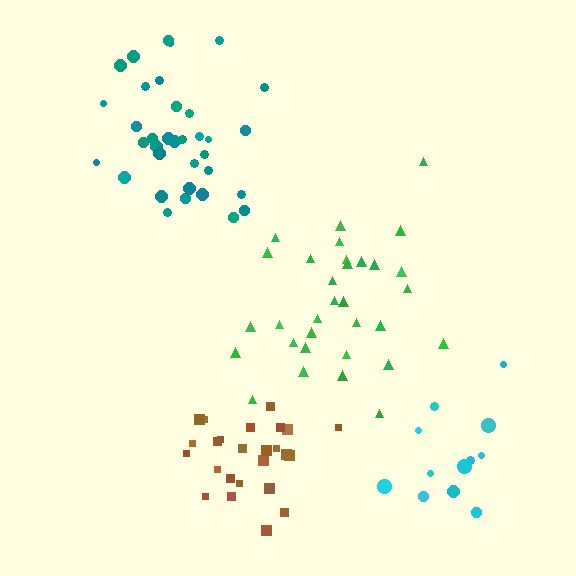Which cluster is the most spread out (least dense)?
Cyan.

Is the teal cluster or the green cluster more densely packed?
Teal.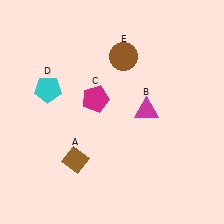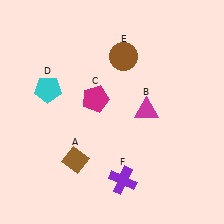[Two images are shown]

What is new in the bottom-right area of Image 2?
A purple cross (F) was added in the bottom-right area of Image 2.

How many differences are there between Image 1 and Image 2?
There is 1 difference between the two images.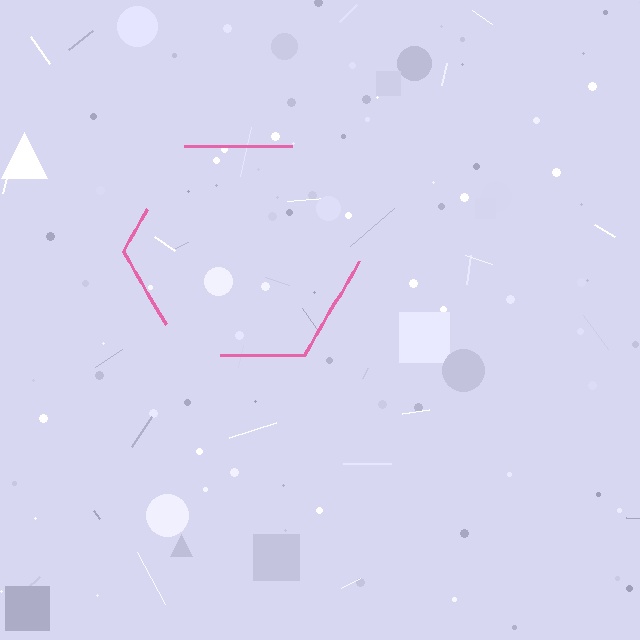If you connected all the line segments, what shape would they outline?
They would outline a hexagon.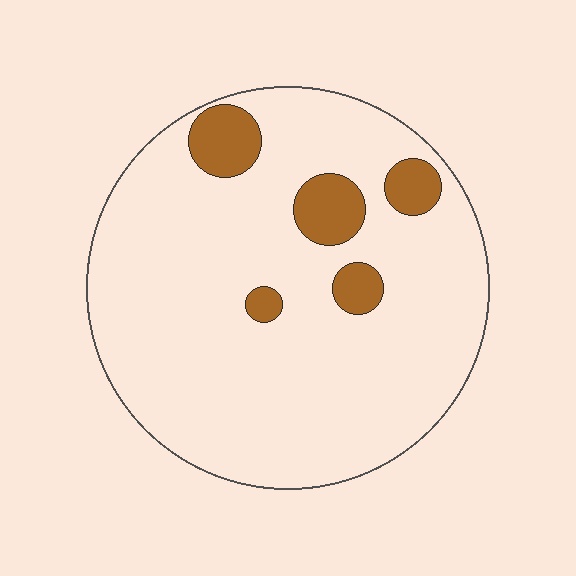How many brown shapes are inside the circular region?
5.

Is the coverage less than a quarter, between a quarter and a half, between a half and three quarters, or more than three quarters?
Less than a quarter.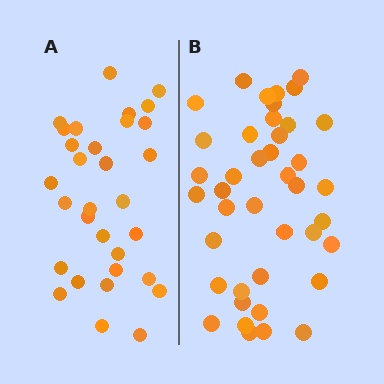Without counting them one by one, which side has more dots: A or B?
Region B (the right region) has more dots.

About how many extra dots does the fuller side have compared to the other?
Region B has roughly 10 or so more dots than region A.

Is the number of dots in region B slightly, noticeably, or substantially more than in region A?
Region B has noticeably more, but not dramatically so. The ratio is roughly 1.3 to 1.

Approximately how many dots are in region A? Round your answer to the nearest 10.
About 30 dots. (The exact count is 31, which rounds to 30.)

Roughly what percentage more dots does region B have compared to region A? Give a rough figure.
About 30% more.